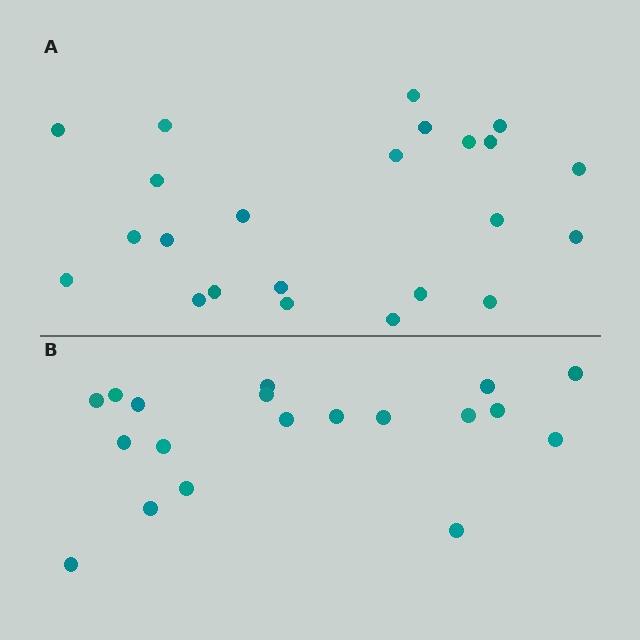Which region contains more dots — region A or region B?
Region A (the top region) has more dots.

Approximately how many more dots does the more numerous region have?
Region A has about 4 more dots than region B.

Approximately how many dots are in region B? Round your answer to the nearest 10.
About 20 dots. (The exact count is 19, which rounds to 20.)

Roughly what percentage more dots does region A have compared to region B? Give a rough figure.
About 20% more.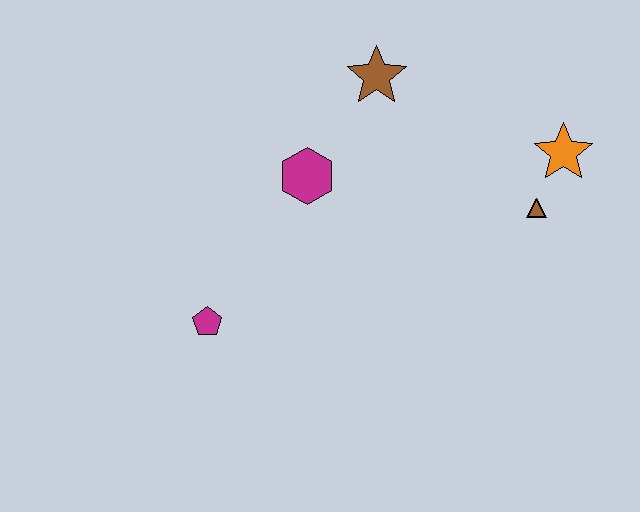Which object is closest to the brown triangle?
The orange star is closest to the brown triangle.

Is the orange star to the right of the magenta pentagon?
Yes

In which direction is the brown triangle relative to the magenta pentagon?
The brown triangle is to the right of the magenta pentagon.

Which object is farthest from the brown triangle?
The magenta pentagon is farthest from the brown triangle.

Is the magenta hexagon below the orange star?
Yes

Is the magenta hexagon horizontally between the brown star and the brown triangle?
No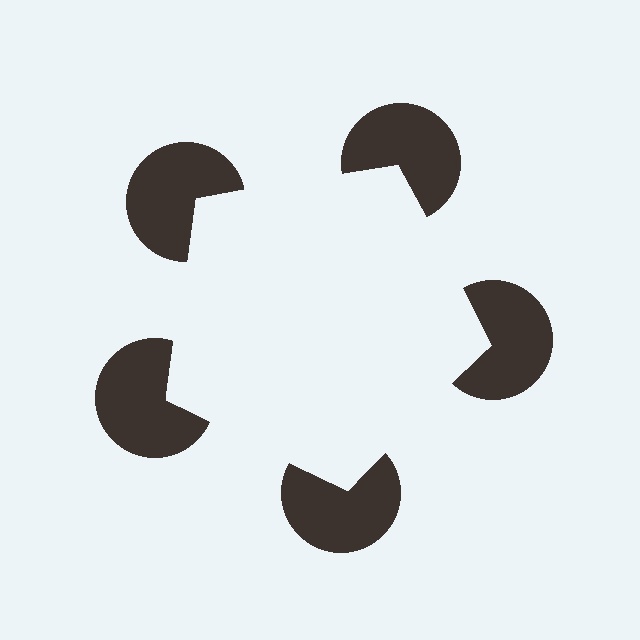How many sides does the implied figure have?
5 sides.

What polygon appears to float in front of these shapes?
An illusory pentagon — its edges are inferred from the aligned wedge cuts in the pac-man discs, not physically drawn.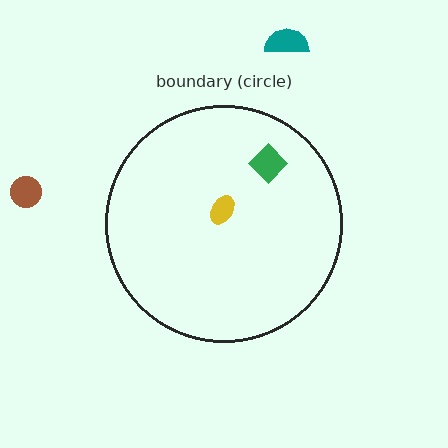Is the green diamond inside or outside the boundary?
Inside.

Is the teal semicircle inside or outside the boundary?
Outside.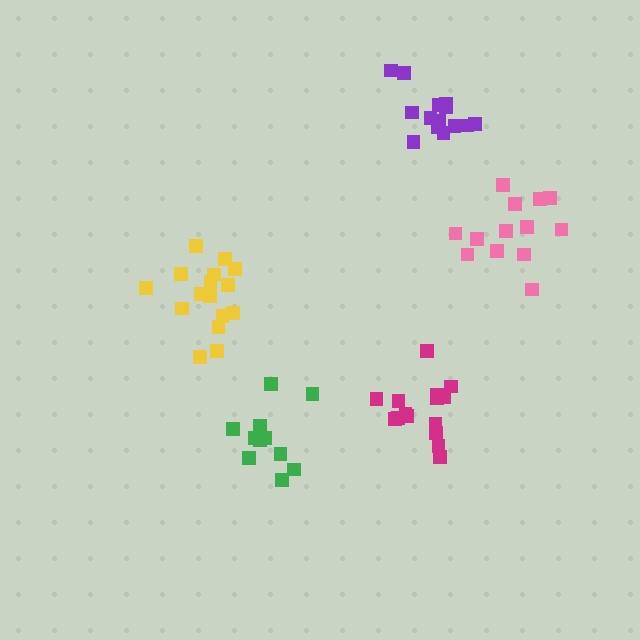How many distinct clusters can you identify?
There are 5 distinct clusters.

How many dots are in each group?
Group 1: 15 dots, Group 2: 11 dots, Group 3: 16 dots, Group 4: 14 dots, Group 5: 13 dots (69 total).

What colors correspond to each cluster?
The clusters are colored: magenta, green, yellow, purple, pink.